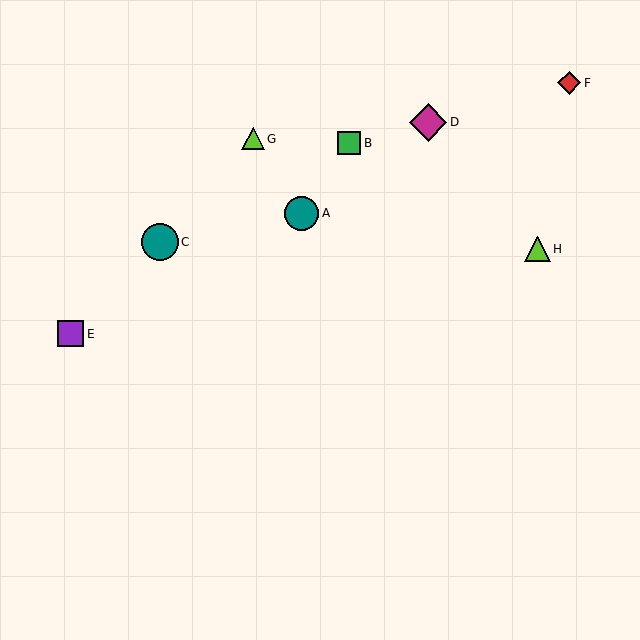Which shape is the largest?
The magenta diamond (labeled D) is the largest.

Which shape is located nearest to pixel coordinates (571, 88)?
The red diamond (labeled F) at (569, 83) is nearest to that location.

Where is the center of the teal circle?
The center of the teal circle is at (301, 213).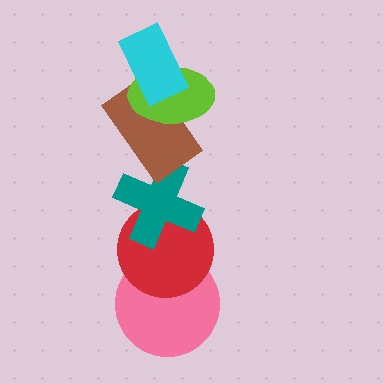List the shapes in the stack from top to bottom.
From top to bottom: the cyan rectangle, the lime ellipse, the brown rectangle, the teal cross, the red circle, the pink circle.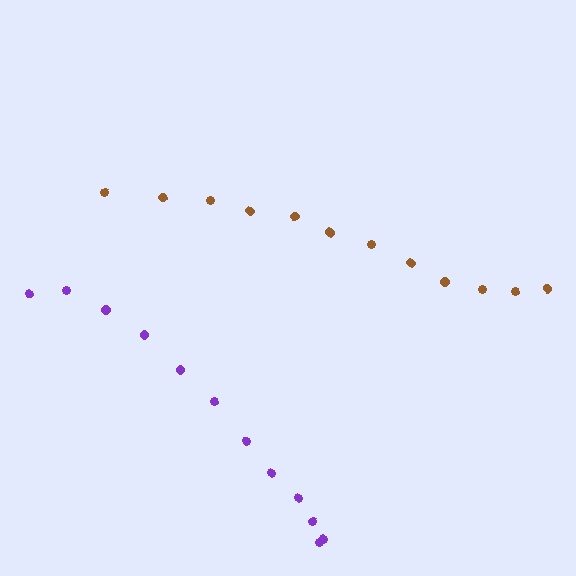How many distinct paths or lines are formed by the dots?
There are 2 distinct paths.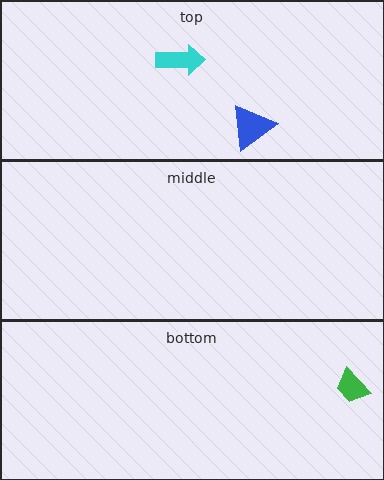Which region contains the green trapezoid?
The bottom region.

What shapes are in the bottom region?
The green trapezoid.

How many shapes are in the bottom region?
1.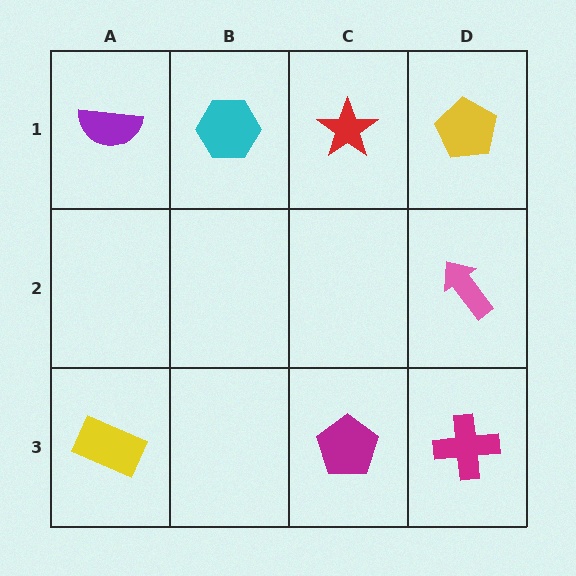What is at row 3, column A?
A yellow rectangle.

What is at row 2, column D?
A pink arrow.